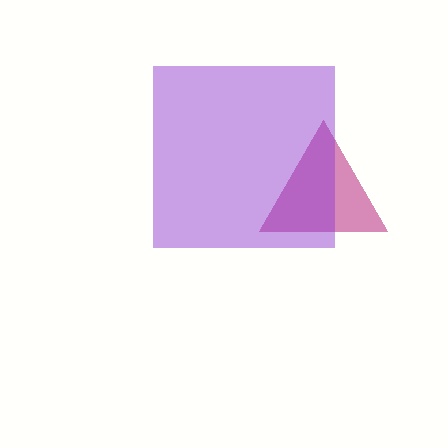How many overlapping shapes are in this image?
There are 2 overlapping shapes in the image.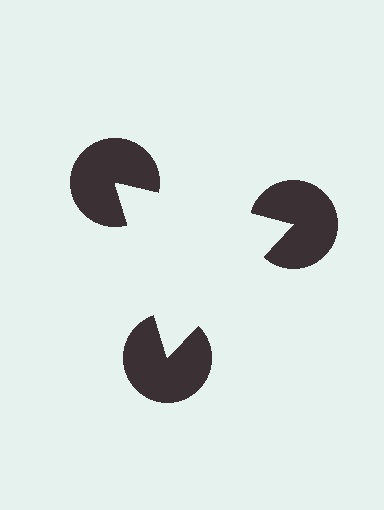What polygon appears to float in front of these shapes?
An illusory triangle — its edges are inferred from the aligned wedge cuts in the pac-man discs, not physically drawn.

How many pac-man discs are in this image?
There are 3 — one at each vertex of the illusory triangle.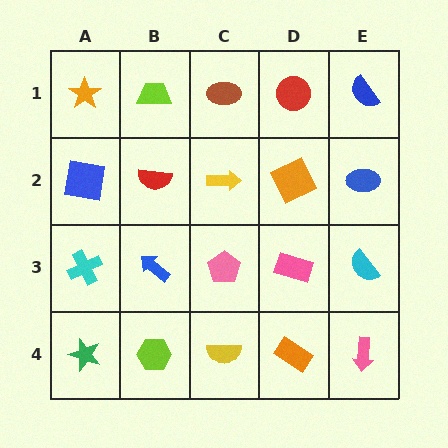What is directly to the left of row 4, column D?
A yellow semicircle.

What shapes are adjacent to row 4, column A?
A cyan cross (row 3, column A), a lime hexagon (row 4, column B).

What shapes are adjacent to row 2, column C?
A brown ellipse (row 1, column C), a pink pentagon (row 3, column C), a red semicircle (row 2, column B), an orange square (row 2, column D).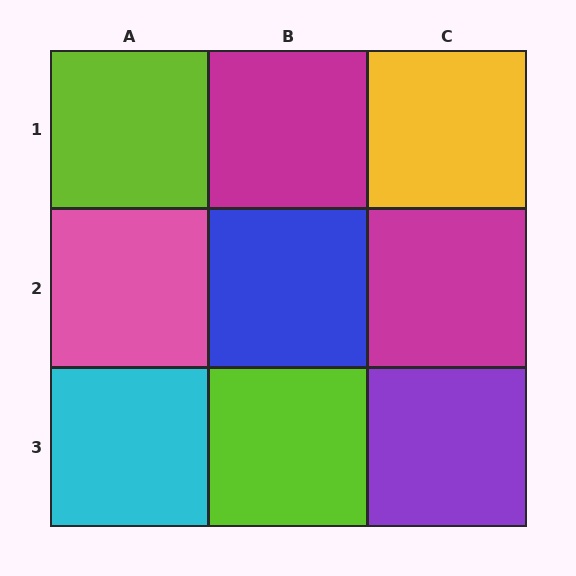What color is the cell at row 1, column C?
Yellow.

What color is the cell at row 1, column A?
Lime.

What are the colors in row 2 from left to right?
Pink, blue, magenta.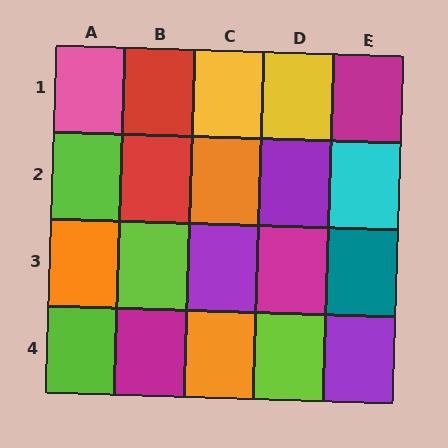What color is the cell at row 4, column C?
Orange.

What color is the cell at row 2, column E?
Cyan.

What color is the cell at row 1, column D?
Yellow.